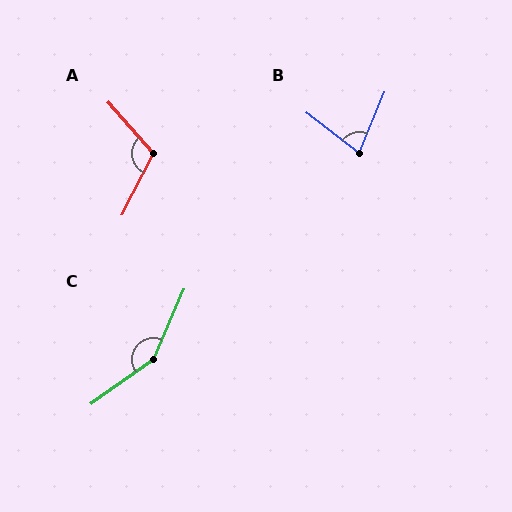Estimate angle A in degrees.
Approximately 111 degrees.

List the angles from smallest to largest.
B (75°), A (111°), C (148°).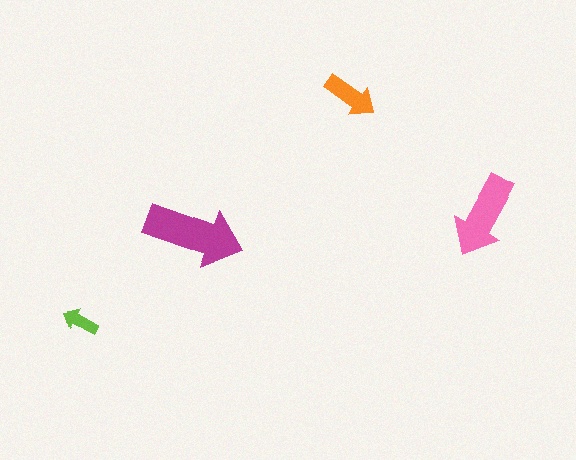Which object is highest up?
The orange arrow is topmost.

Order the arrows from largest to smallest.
the magenta one, the pink one, the orange one, the lime one.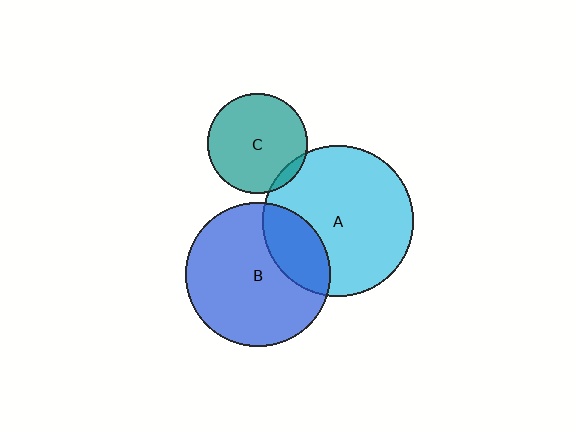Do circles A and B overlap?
Yes.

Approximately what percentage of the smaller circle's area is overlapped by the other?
Approximately 25%.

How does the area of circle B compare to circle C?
Approximately 2.1 times.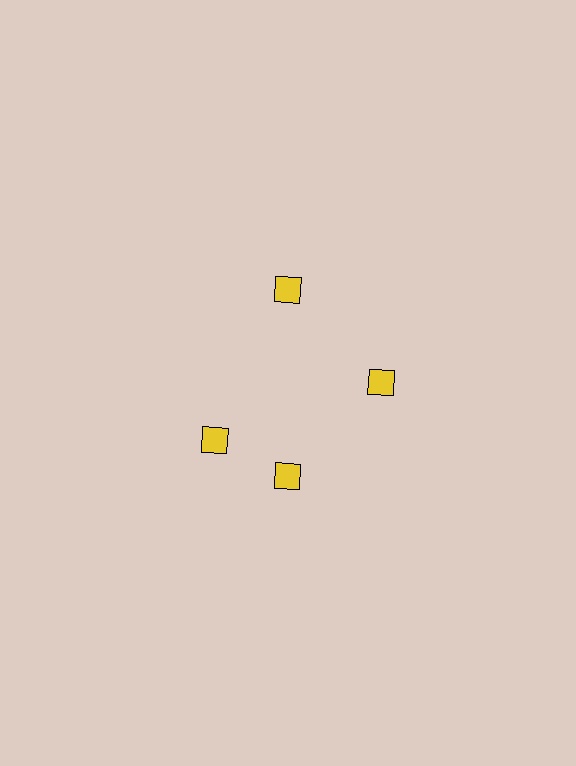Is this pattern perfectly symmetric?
No. The 4 yellow diamonds are arranged in a ring, but one element near the 9 o'clock position is rotated out of alignment along the ring, breaking the 4-fold rotational symmetry.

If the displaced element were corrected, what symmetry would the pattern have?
It would have 4-fold rotational symmetry — the pattern would map onto itself every 90 degrees.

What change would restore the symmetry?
The symmetry would be restored by rotating it back into even spacing with its neighbors so that all 4 diamonds sit at equal angles and equal distance from the center.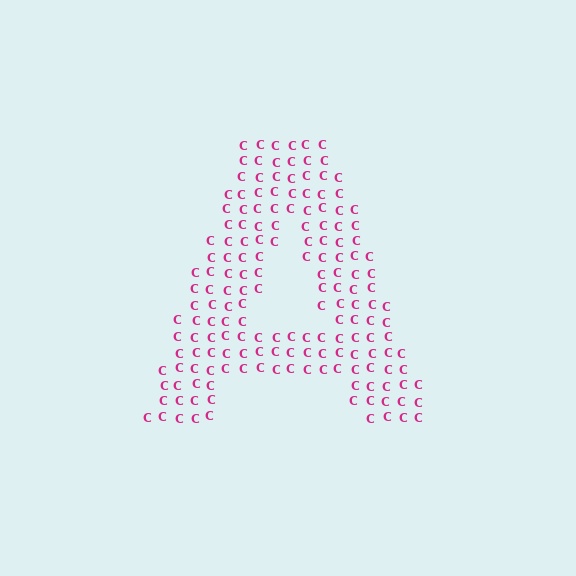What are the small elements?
The small elements are letter C's.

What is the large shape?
The large shape is the letter A.